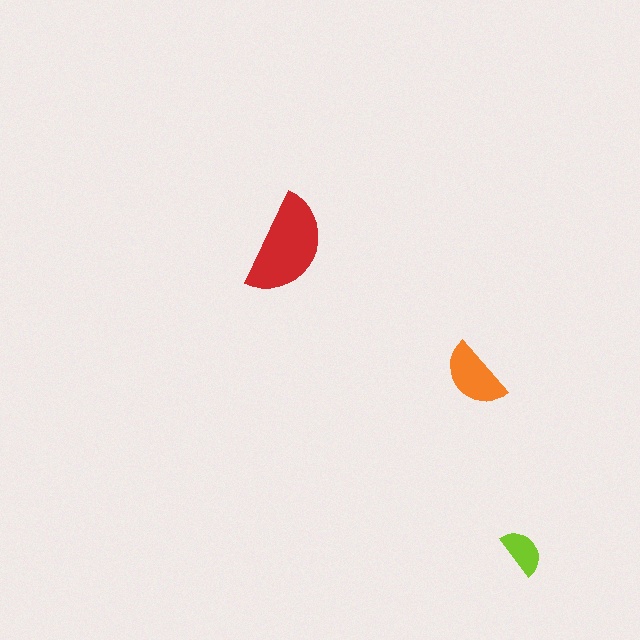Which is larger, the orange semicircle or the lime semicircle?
The orange one.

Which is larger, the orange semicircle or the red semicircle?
The red one.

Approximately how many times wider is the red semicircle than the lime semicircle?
About 2 times wider.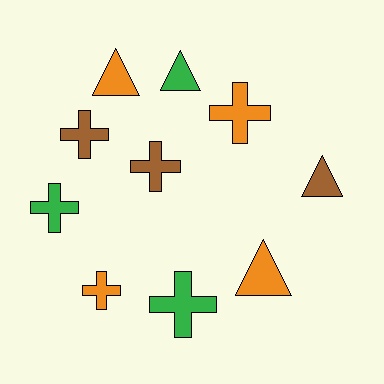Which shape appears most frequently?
Cross, with 6 objects.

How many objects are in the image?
There are 10 objects.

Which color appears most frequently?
Orange, with 4 objects.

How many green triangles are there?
There is 1 green triangle.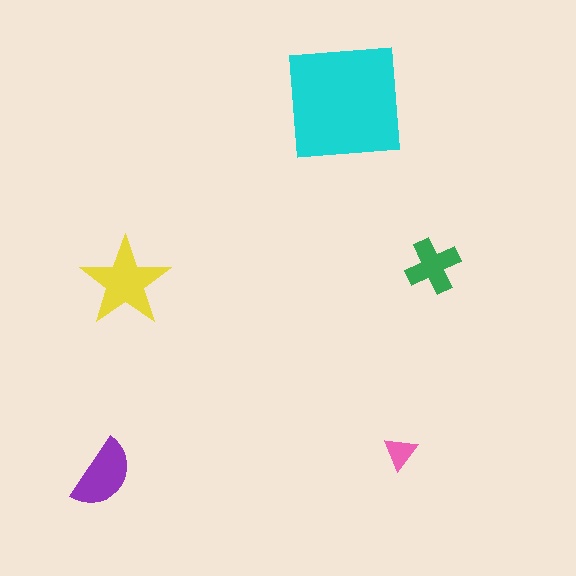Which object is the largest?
The cyan square.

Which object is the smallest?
The pink triangle.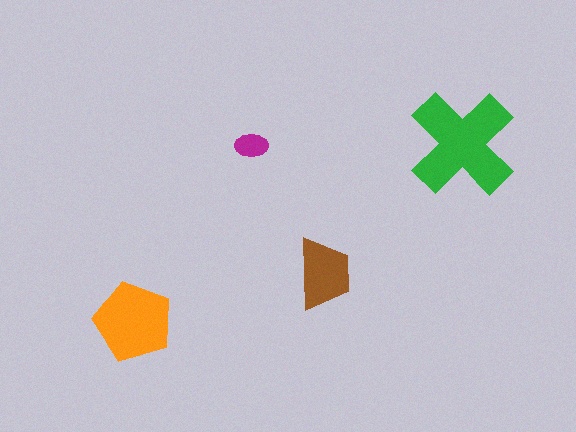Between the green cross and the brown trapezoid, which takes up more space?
The green cross.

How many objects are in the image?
There are 4 objects in the image.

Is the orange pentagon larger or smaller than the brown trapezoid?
Larger.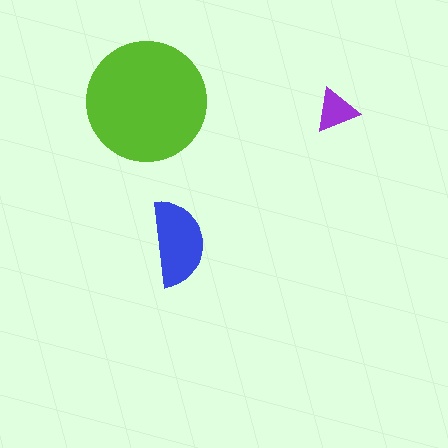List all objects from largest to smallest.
The lime circle, the blue semicircle, the purple triangle.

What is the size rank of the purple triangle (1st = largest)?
3rd.